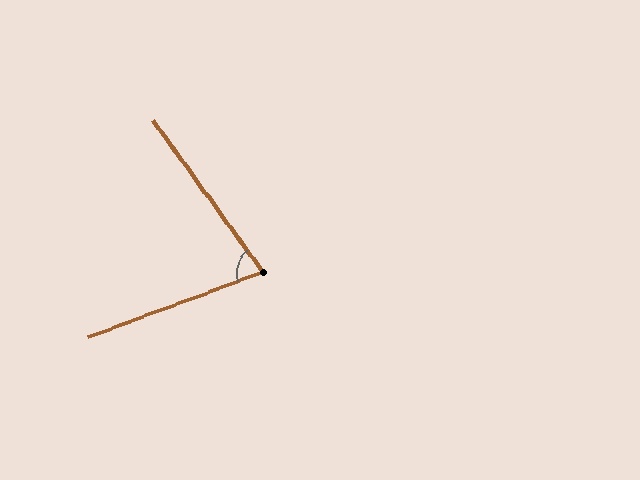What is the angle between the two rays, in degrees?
Approximately 75 degrees.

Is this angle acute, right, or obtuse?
It is acute.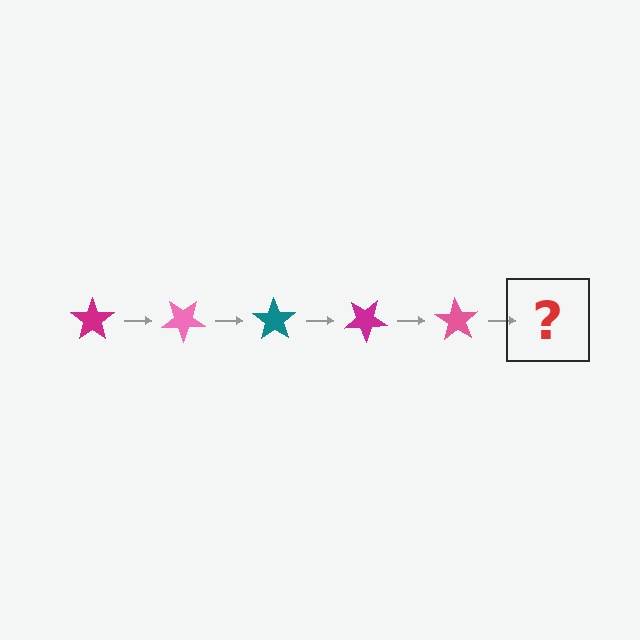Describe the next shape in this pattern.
It should be a teal star, rotated 175 degrees from the start.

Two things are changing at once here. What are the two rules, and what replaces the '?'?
The two rules are that it rotates 35 degrees each step and the color cycles through magenta, pink, and teal. The '?' should be a teal star, rotated 175 degrees from the start.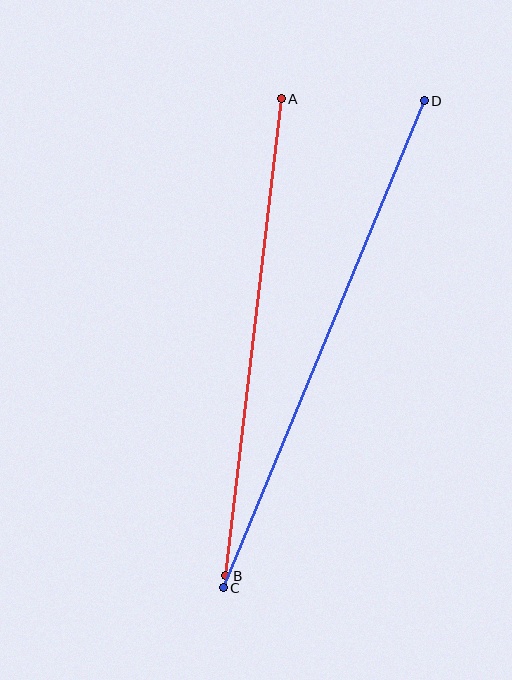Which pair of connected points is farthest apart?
Points C and D are farthest apart.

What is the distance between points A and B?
The distance is approximately 480 pixels.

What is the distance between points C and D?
The distance is approximately 527 pixels.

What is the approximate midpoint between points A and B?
The midpoint is at approximately (253, 337) pixels.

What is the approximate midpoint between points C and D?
The midpoint is at approximately (324, 344) pixels.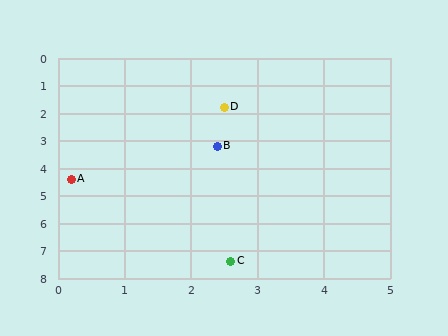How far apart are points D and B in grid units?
Points D and B are about 1.4 grid units apart.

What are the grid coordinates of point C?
Point C is at approximately (2.6, 7.4).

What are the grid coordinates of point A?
Point A is at approximately (0.2, 4.4).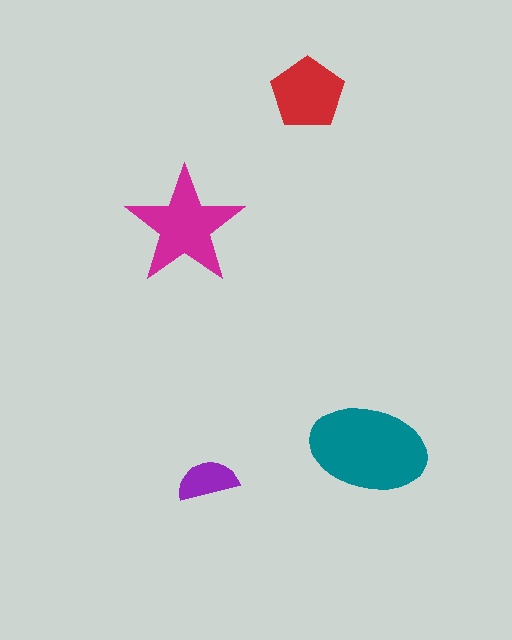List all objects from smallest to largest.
The purple semicircle, the red pentagon, the magenta star, the teal ellipse.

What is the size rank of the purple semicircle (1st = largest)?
4th.